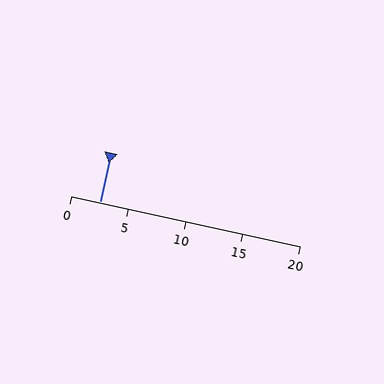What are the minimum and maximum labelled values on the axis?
The axis runs from 0 to 20.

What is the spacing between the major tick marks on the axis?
The major ticks are spaced 5 apart.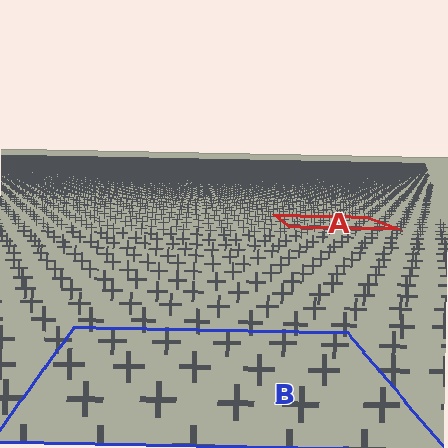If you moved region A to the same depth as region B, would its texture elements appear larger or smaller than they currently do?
They would appear larger. At a closer depth, the same texture elements are projected at a bigger on-screen size.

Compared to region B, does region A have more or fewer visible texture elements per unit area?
Region A has more texture elements per unit area — they are packed more densely because it is farther away.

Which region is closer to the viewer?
Region B is closer. The texture elements there are larger and more spread out.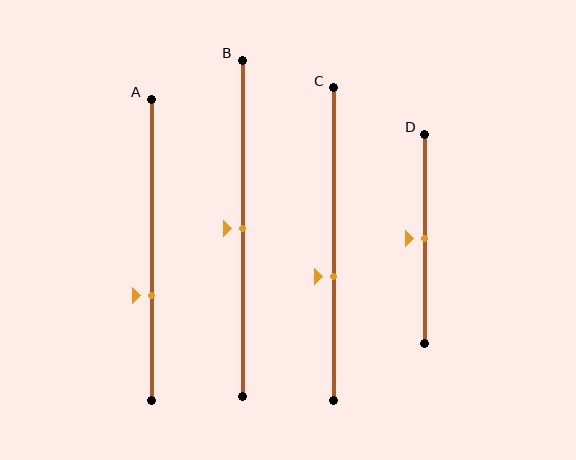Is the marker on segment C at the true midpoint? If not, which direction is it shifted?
No, the marker on segment C is shifted downward by about 11% of the segment length.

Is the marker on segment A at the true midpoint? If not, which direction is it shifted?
No, the marker on segment A is shifted downward by about 15% of the segment length.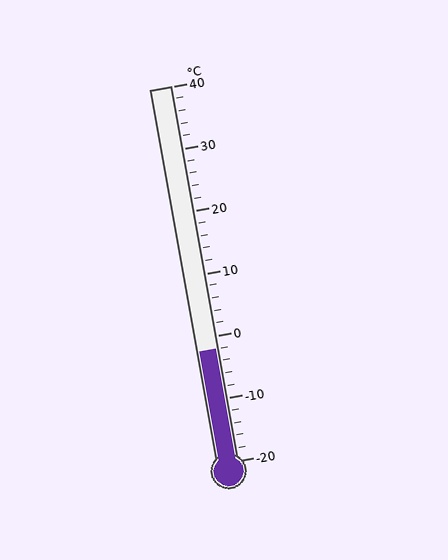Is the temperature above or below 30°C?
The temperature is below 30°C.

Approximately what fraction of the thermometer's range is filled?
The thermometer is filled to approximately 30% of its range.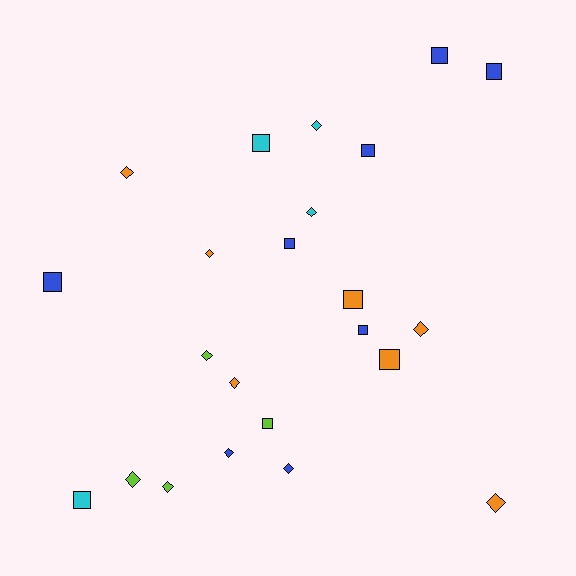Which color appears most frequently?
Blue, with 8 objects.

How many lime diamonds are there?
There are 3 lime diamonds.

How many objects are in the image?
There are 23 objects.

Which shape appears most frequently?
Diamond, with 12 objects.